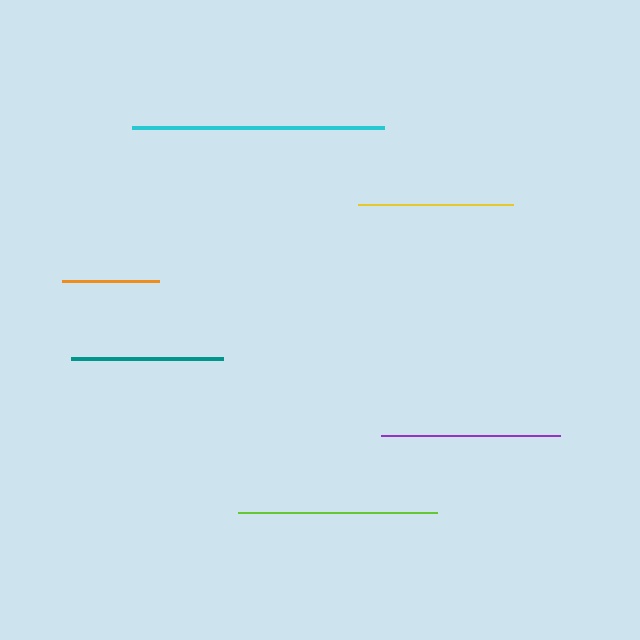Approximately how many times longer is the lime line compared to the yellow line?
The lime line is approximately 1.3 times the length of the yellow line.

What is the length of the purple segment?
The purple segment is approximately 179 pixels long.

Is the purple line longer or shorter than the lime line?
The lime line is longer than the purple line.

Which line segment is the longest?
The cyan line is the longest at approximately 252 pixels.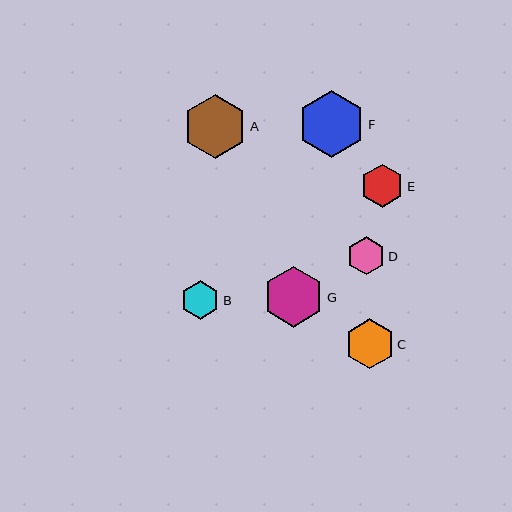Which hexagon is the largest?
Hexagon F is the largest with a size of approximately 66 pixels.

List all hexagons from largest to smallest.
From largest to smallest: F, A, G, C, E, B, D.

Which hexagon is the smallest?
Hexagon D is the smallest with a size of approximately 38 pixels.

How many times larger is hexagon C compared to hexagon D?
Hexagon C is approximately 1.3 times the size of hexagon D.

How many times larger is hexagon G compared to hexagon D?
Hexagon G is approximately 1.6 times the size of hexagon D.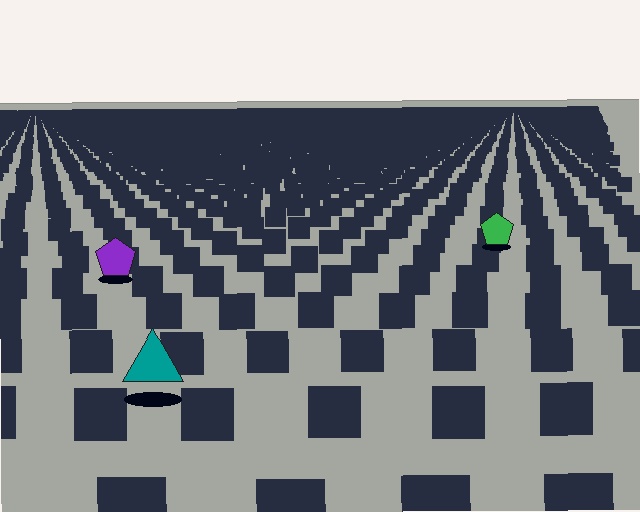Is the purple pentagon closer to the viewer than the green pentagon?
Yes. The purple pentagon is closer — you can tell from the texture gradient: the ground texture is coarser near it.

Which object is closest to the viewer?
The teal triangle is closest. The texture marks near it are larger and more spread out.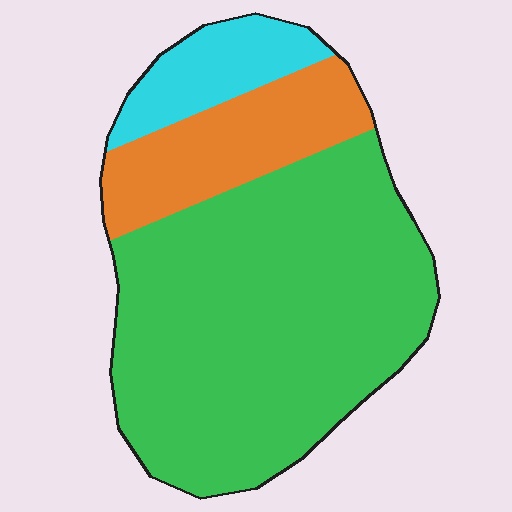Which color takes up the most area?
Green, at roughly 70%.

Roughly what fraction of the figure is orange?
Orange takes up about one fifth (1/5) of the figure.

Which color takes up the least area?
Cyan, at roughly 10%.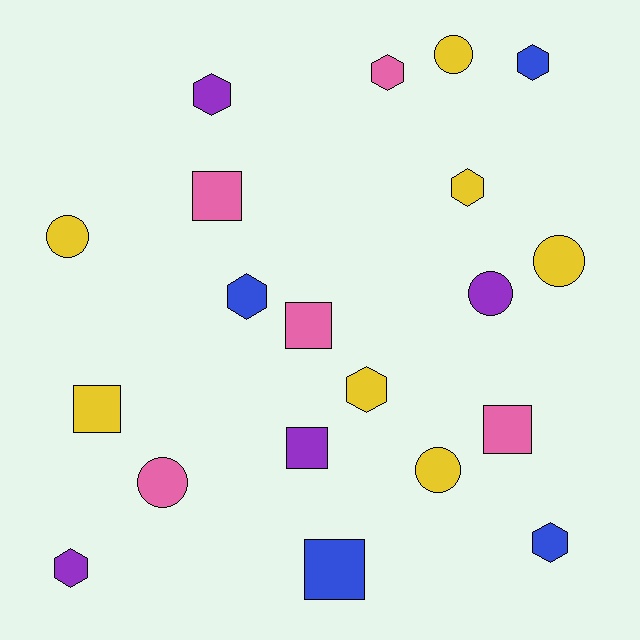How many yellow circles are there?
There are 4 yellow circles.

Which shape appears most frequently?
Hexagon, with 8 objects.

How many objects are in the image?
There are 20 objects.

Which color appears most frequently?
Yellow, with 7 objects.